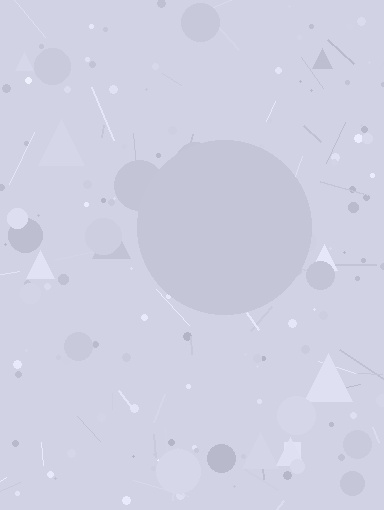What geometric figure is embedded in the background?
A circle is embedded in the background.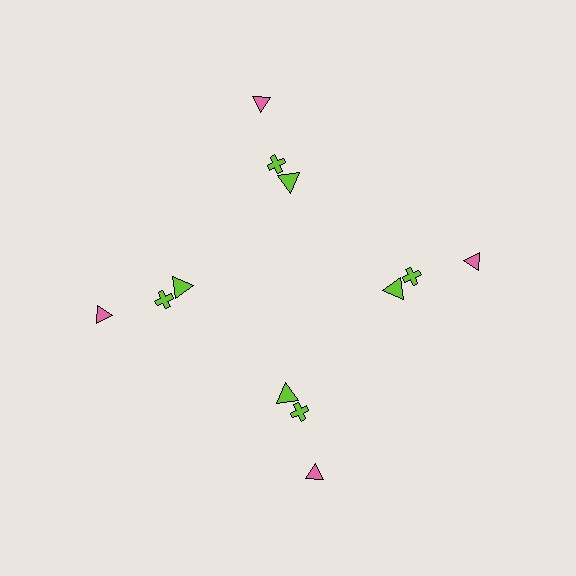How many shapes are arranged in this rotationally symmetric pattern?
There are 12 shapes, arranged in 4 groups of 3.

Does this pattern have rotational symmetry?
Yes, this pattern has 4-fold rotational symmetry. It looks the same after rotating 90 degrees around the center.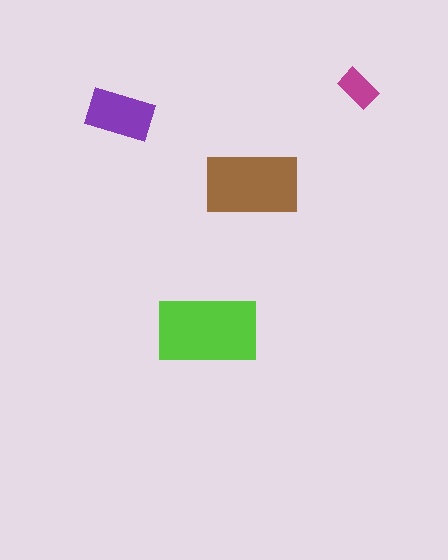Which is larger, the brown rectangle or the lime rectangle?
The lime one.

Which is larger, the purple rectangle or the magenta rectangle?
The purple one.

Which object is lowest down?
The lime rectangle is bottommost.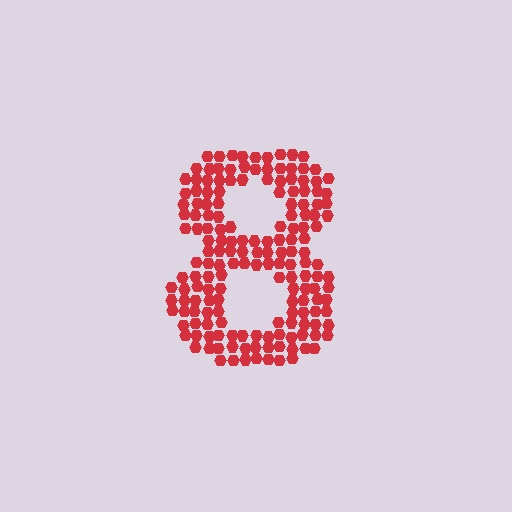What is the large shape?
The large shape is the digit 8.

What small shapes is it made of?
It is made of small hexagons.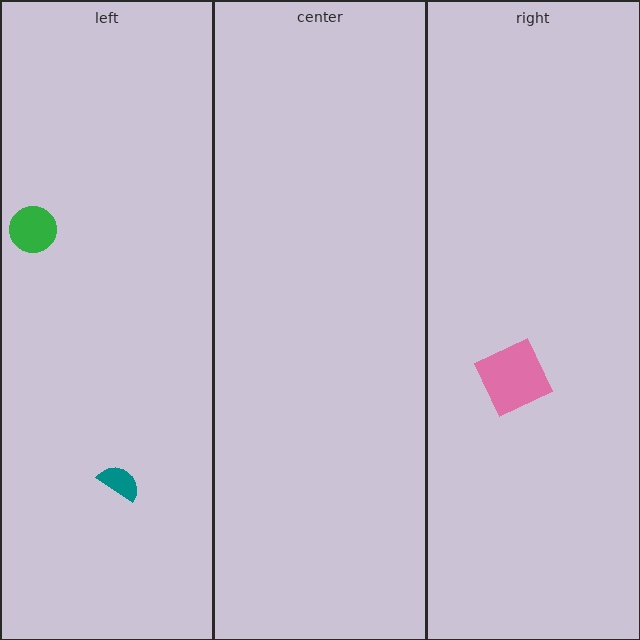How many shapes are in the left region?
2.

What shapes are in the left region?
The teal semicircle, the green circle.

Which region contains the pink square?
The right region.